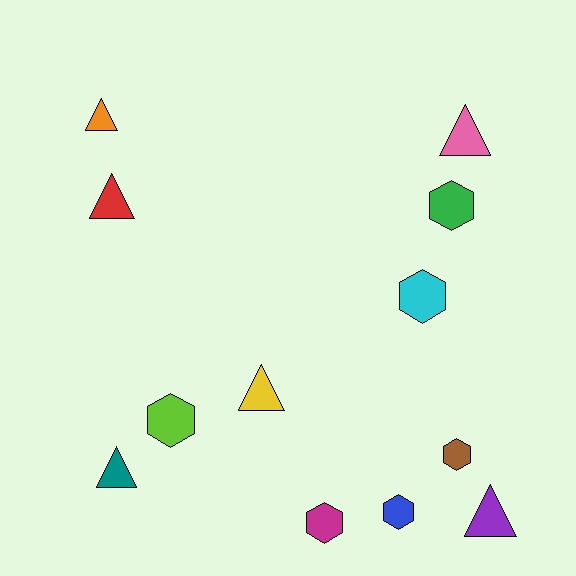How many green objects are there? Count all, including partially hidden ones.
There is 1 green object.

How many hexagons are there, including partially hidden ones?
There are 6 hexagons.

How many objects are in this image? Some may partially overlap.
There are 12 objects.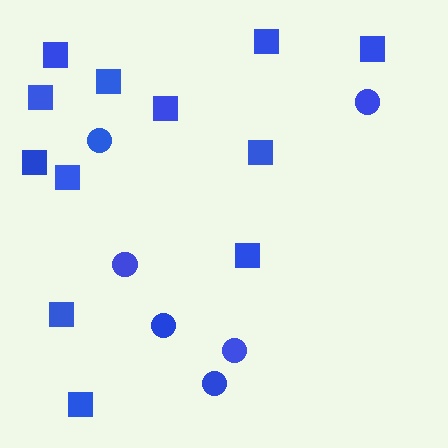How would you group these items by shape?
There are 2 groups: one group of squares (12) and one group of circles (6).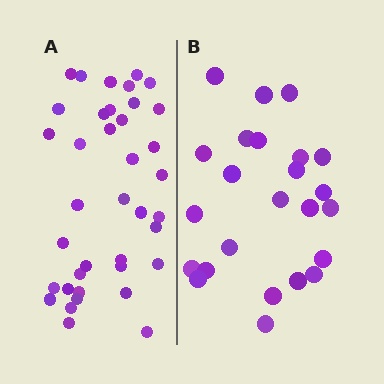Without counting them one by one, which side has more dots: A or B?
Region A (the left region) has more dots.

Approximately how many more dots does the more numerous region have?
Region A has approximately 15 more dots than region B.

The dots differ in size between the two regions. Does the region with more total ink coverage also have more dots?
No. Region B has more total ink coverage because its dots are larger, but region A actually contains more individual dots. Total area can be misleading — the number of items is what matters here.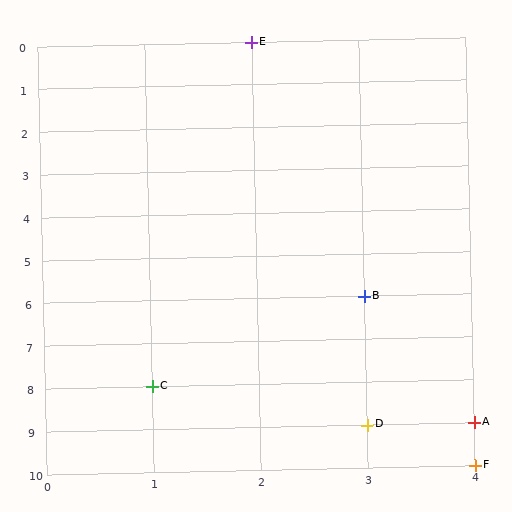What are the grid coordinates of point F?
Point F is at grid coordinates (4, 10).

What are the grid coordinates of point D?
Point D is at grid coordinates (3, 9).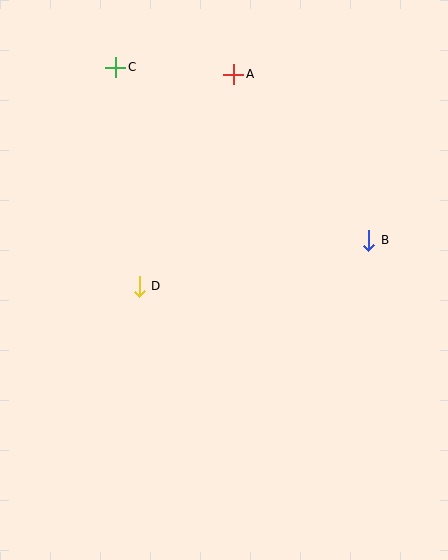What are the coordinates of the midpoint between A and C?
The midpoint between A and C is at (175, 71).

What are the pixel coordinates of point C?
Point C is at (116, 67).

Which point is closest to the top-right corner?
Point A is closest to the top-right corner.